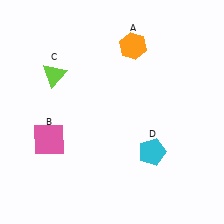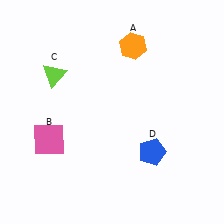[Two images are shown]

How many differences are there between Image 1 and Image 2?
There is 1 difference between the two images.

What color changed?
The pentagon (D) changed from cyan in Image 1 to blue in Image 2.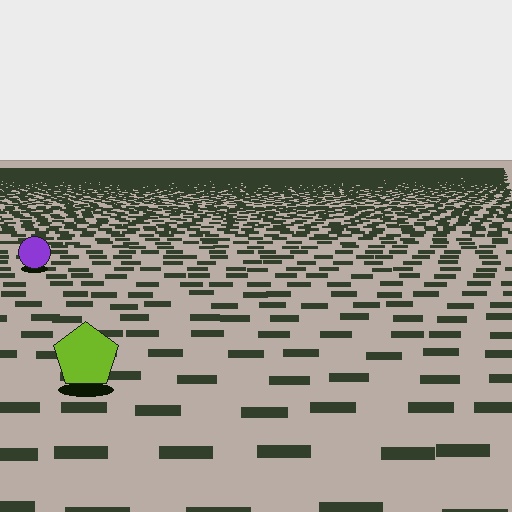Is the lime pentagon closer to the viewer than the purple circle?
Yes. The lime pentagon is closer — you can tell from the texture gradient: the ground texture is coarser near it.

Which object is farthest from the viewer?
The purple circle is farthest from the viewer. It appears smaller and the ground texture around it is denser.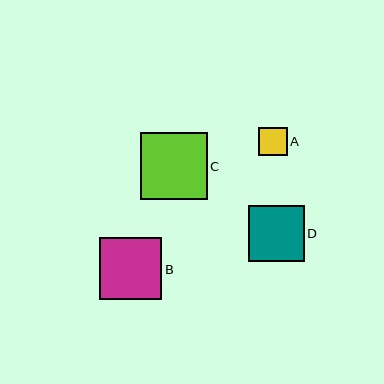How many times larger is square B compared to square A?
Square B is approximately 2.2 times the size of square A.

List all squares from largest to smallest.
From largest to smallest: C, B, D, A.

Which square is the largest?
Square C is the largest with a size of approximately 67 pixels.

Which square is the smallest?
Square A is the smallest with a size of approximately 28 pixels.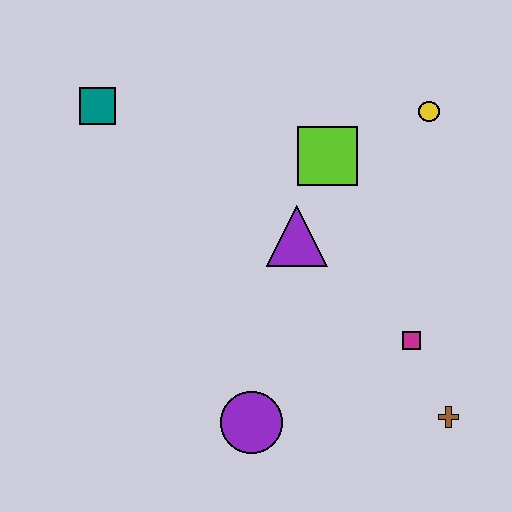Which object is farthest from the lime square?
The brown cross is farthest from the lime square.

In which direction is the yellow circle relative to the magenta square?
The yellow circle is above the magenta square.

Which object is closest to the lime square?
The purple triangle is closest to the lime square.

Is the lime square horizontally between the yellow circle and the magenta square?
No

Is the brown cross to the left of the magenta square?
No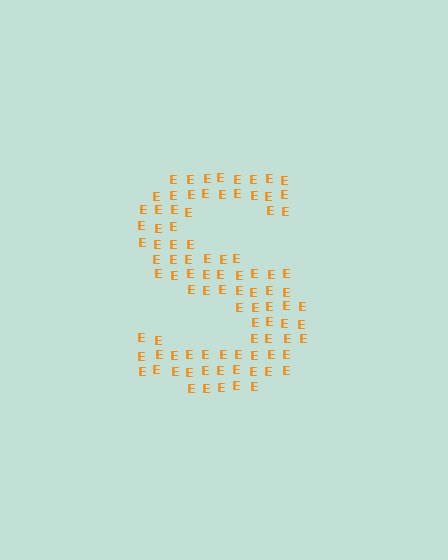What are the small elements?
The small elements are letter E's.